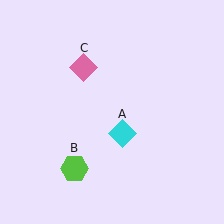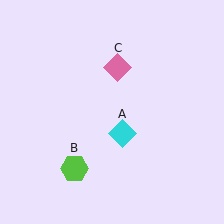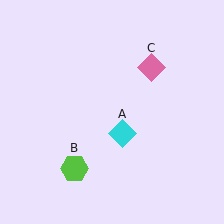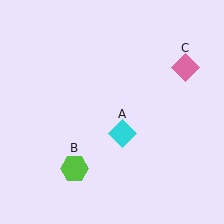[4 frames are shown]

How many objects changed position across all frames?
1 object changed position: pink diamond (object C).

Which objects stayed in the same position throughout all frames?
Cyan diamond (object A) and lime hexagon (object B) remained stationary.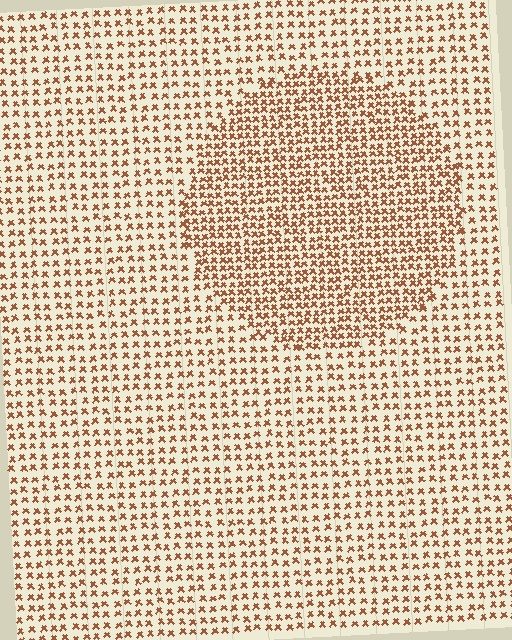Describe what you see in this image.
The image contains small brown elements arranged at two different densities. A circle-shaped region is visible where the elements are more densely packed than the surrounding area.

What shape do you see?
I see a circle.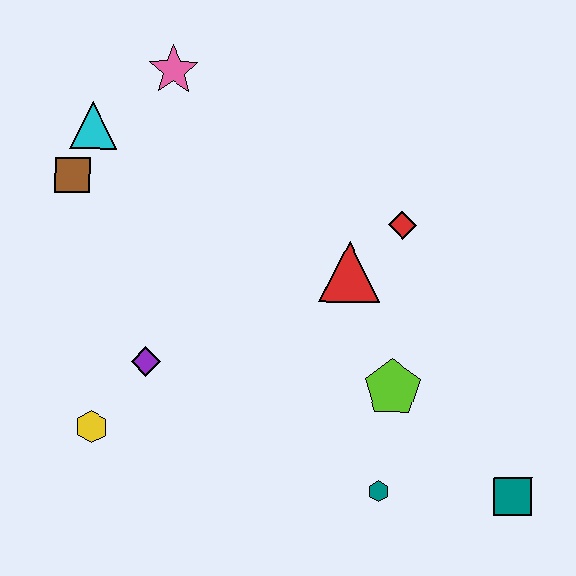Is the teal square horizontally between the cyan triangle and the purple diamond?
No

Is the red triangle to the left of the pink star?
No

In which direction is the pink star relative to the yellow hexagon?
The pink star is above the yellow hexagon.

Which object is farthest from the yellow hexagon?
The teal square is farthest from the yellow hexagon.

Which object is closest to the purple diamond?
The yellow hexagon is closest to the purple diamond.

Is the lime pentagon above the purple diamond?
No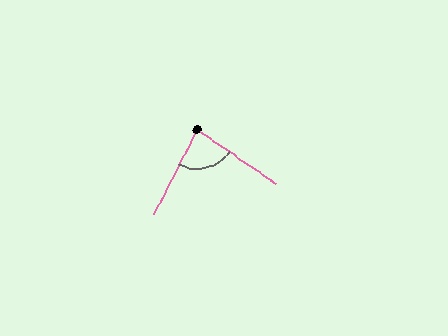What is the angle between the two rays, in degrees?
Approximately 83 degrees.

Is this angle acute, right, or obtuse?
It is acute.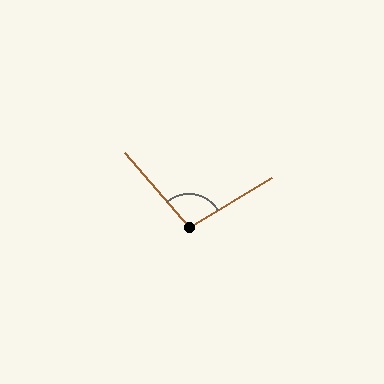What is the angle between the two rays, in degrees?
Approximately 99 degrees.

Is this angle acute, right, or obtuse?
It is obtuse.